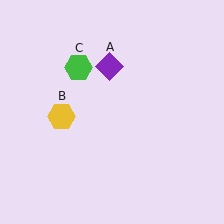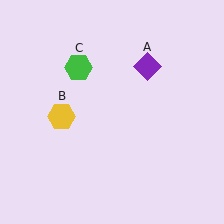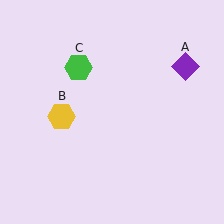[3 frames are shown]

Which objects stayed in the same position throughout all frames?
Yellow hexagon (object B) and green hexagon (object C) remained stationary.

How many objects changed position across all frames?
1 object changed position: purple diamond (object A).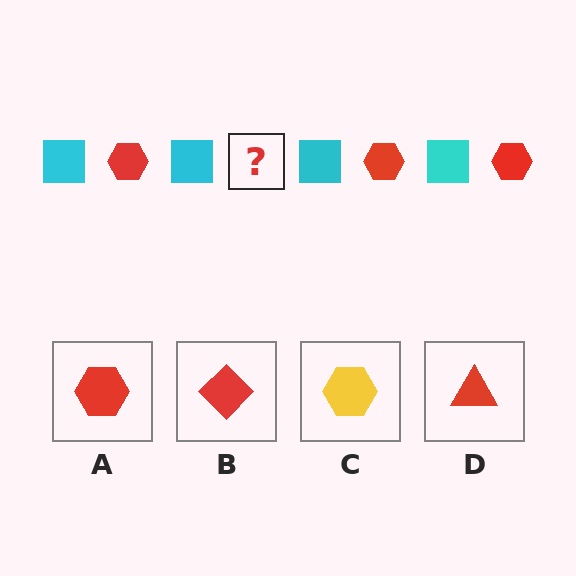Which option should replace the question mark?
Option A.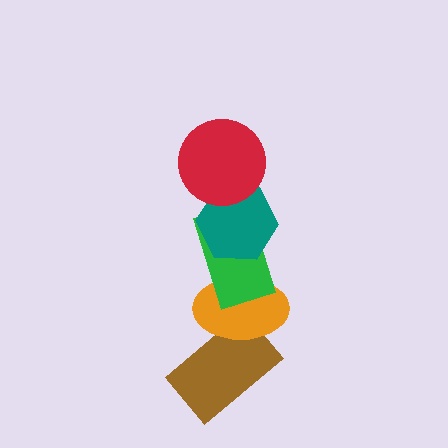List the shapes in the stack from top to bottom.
From top to bottom: the red circle, the teal hexagon, the green rectangle, the orange ellipse, the brown rectangle.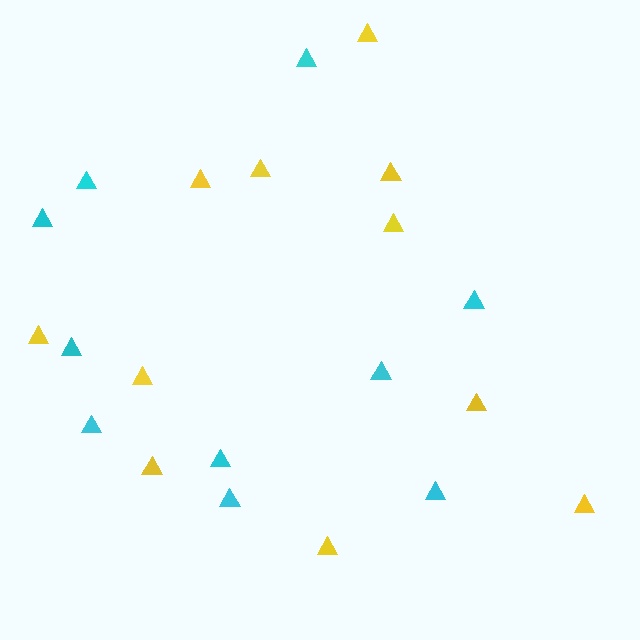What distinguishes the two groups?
There are 2 groups: one group of cyan triangles (10) and one group of yellow triangles (11).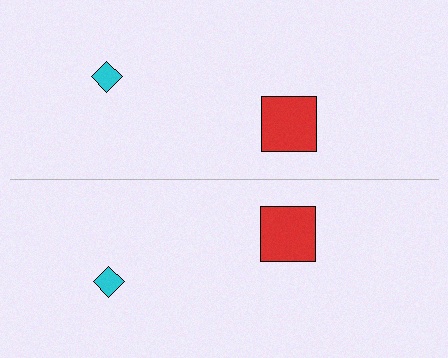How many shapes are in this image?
There are 4 shapes in this image.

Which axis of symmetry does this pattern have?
The pattern has a horizontal axis of symmetry running through the center of the image.